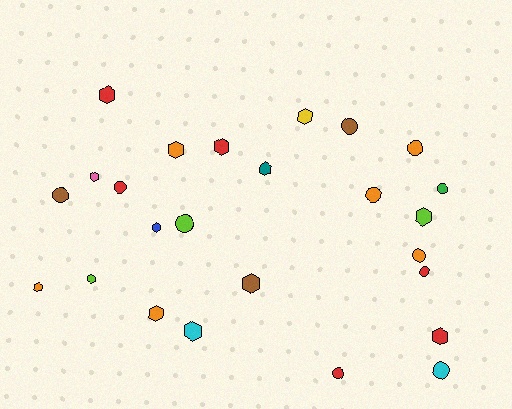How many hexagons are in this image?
There are 14 hexagons.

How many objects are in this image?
There are 25 objects.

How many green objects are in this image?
There is 1 green object.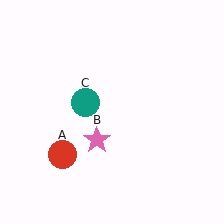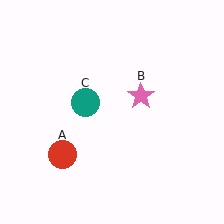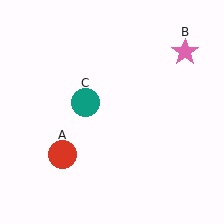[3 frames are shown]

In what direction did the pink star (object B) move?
The pink star (object B) moved up and to the right.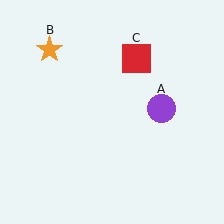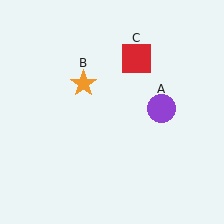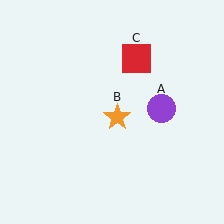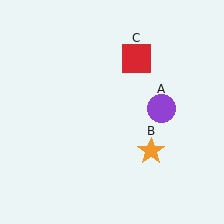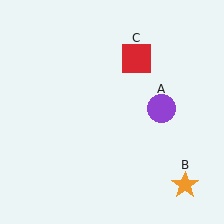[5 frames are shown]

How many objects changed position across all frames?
1 object changed position: orange star (object B).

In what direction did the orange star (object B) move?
The orange star (object B) moved down and to the right.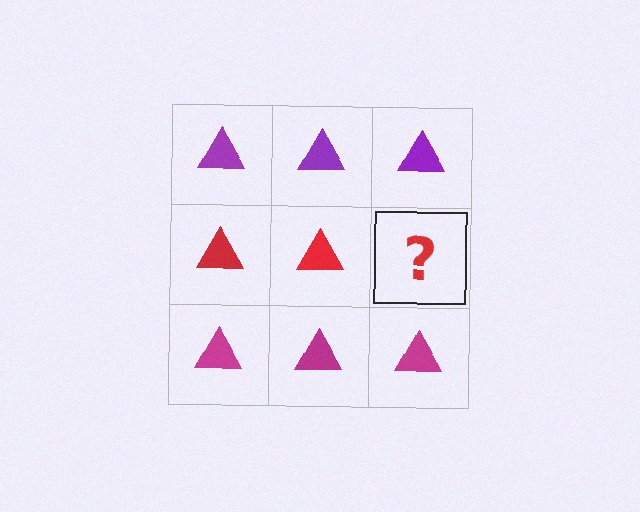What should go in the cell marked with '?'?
The missing cell should contain a red triangle.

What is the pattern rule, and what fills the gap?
The rule is that each row has a consistent color. The gap should be filled with a red triangle.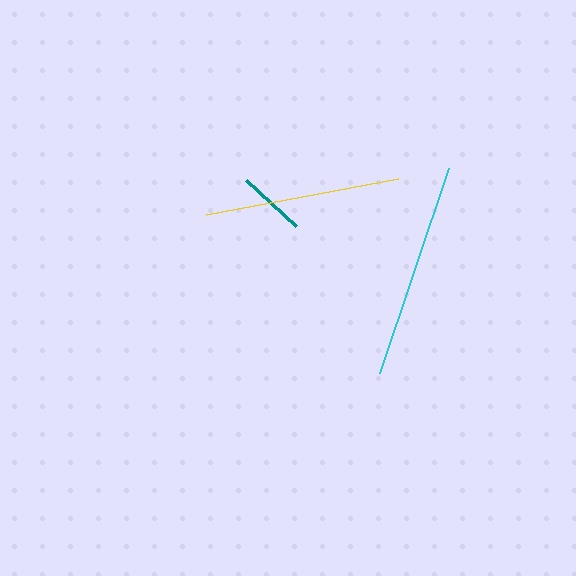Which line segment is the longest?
The cyan line is the longest at approximately 217 pixels.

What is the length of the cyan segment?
The cyan segment is approximately 217 pixels long.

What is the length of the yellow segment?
The yellow segment is approximately 195 pixels long.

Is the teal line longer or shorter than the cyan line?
The cyan line is longer than the teal line.